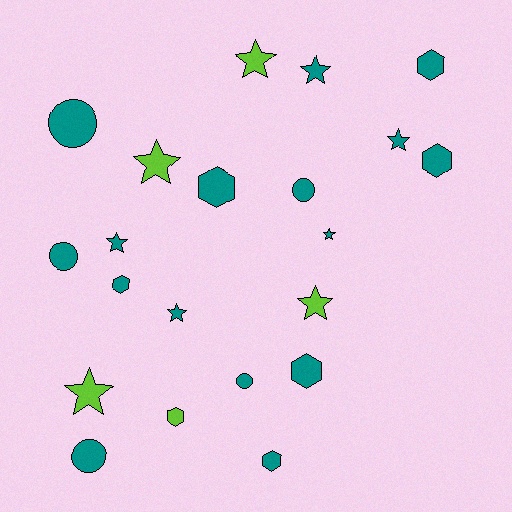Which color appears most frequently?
Teal, with 16 objects.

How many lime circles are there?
There are no lime circles.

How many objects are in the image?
There are 21 objects.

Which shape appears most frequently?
Star, with 9 objects.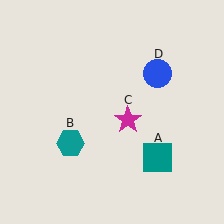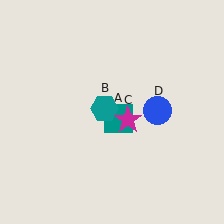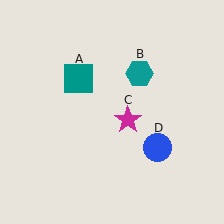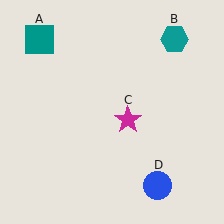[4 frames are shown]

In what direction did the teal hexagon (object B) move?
The teal hexagon (object B) moved up and to the right.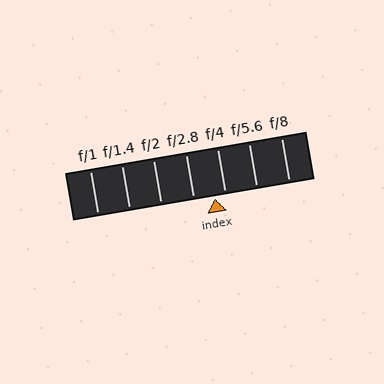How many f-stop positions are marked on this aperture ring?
There are 7 f-stop positions marked.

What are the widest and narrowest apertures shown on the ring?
The widest aperture shown is f/1 and the narrowest is f/8.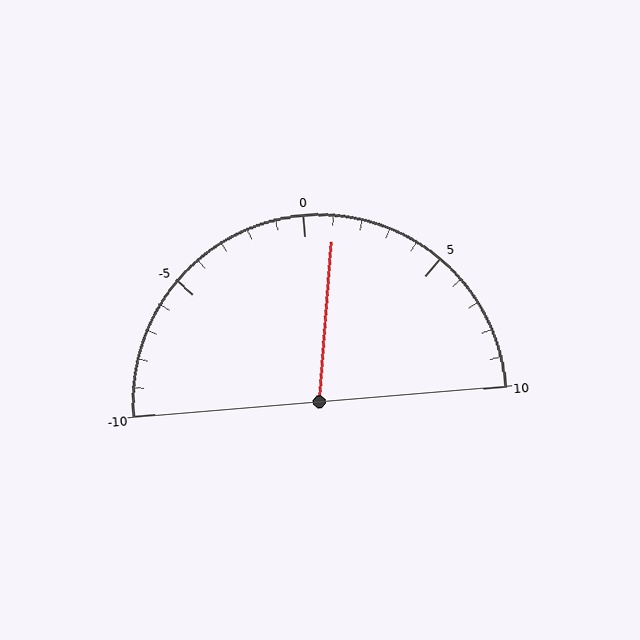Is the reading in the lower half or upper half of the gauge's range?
The reading is in the upper half of the range (-10 to 10).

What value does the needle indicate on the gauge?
The needle indicates approximately 1.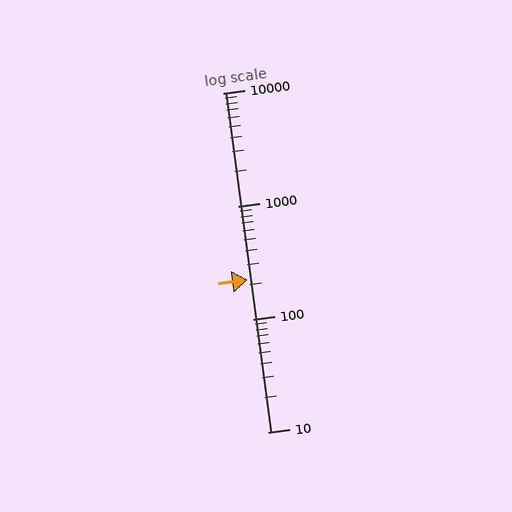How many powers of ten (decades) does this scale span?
The scale spans 3 decades, from 10 to 10000.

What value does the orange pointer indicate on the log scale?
The pointer indicates approximately 220.